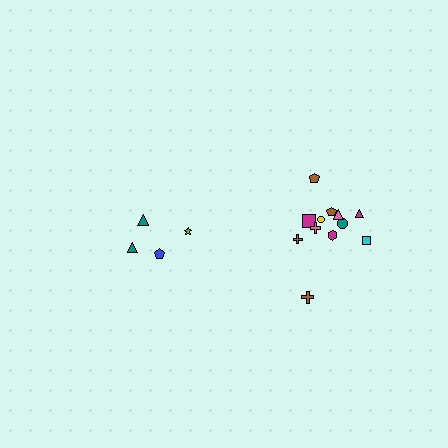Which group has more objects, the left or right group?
The right group.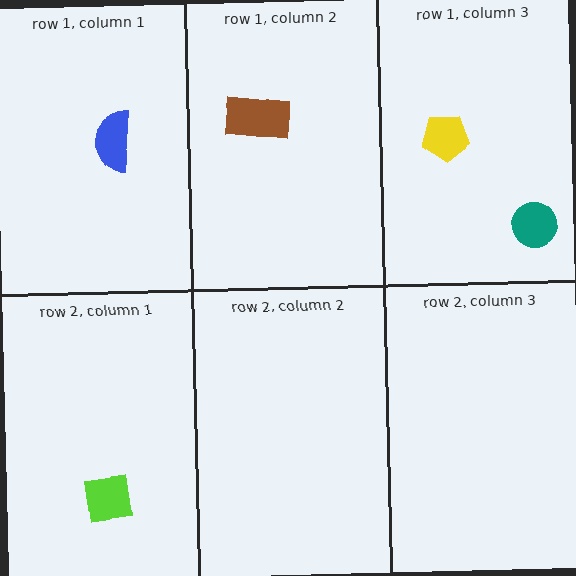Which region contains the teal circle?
The row 1, column 3 region.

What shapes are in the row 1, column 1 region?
The blue semicircle.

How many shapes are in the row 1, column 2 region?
1.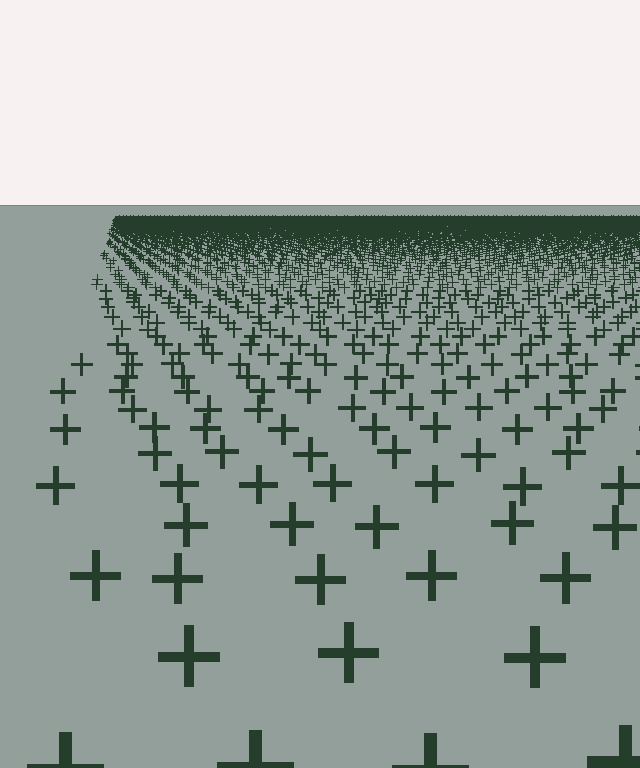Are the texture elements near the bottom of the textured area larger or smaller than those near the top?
Larger. Near the bottom, elements are closer to the viewer and appear at a bigger on-screen size.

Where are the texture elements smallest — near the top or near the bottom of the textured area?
Near the top.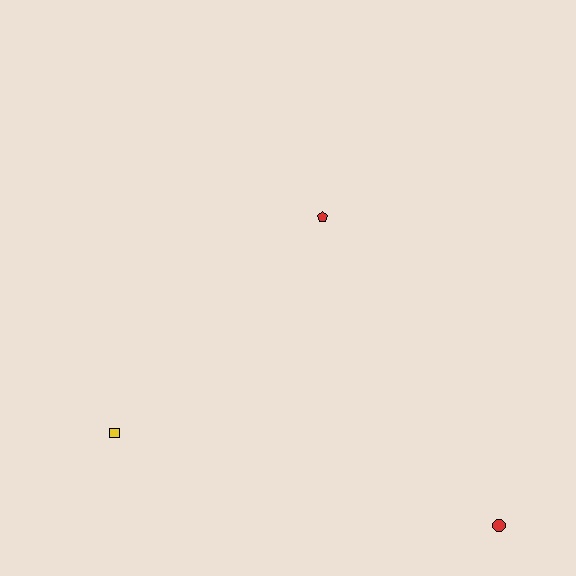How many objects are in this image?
There are 3 objects.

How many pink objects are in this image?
There are no pink objects.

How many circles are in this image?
There is 1 circle.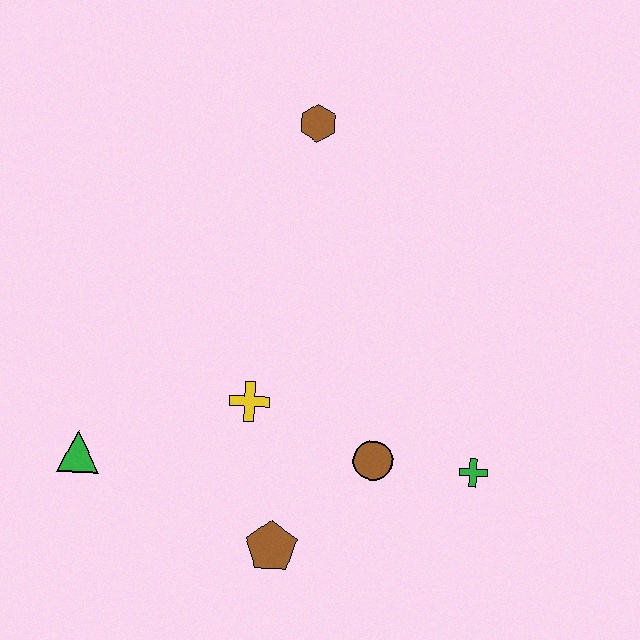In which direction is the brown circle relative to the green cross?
The brown circle is to the left of the green cross.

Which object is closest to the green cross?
The brown circle is closest to the green cross.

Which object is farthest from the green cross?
The green triangle is farthest from the green cross.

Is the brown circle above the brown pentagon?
Yes